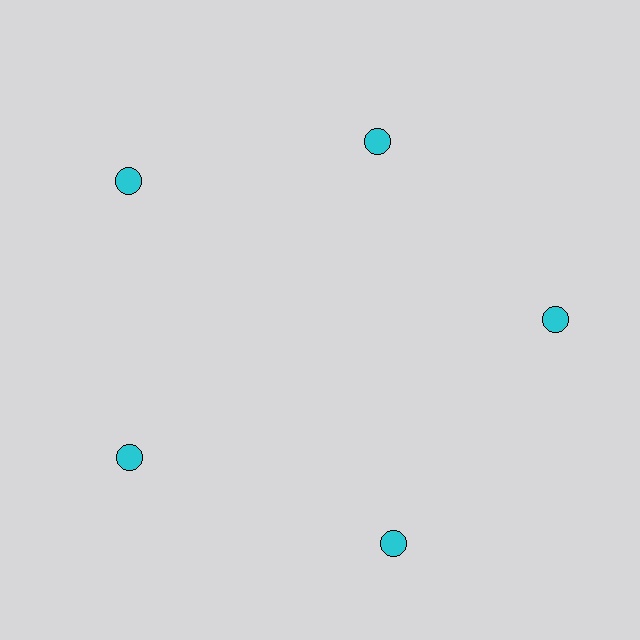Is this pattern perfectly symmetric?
No. The 5 cyan circles are arranged in a ring, but one element near the 1 o'clock position is pulled inward toward the center, breaking the 5-fold rotational symmetry.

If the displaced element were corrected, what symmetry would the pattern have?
It would have 5-fold rotational symmetry — the pattern would map onto itself every 72 degrees.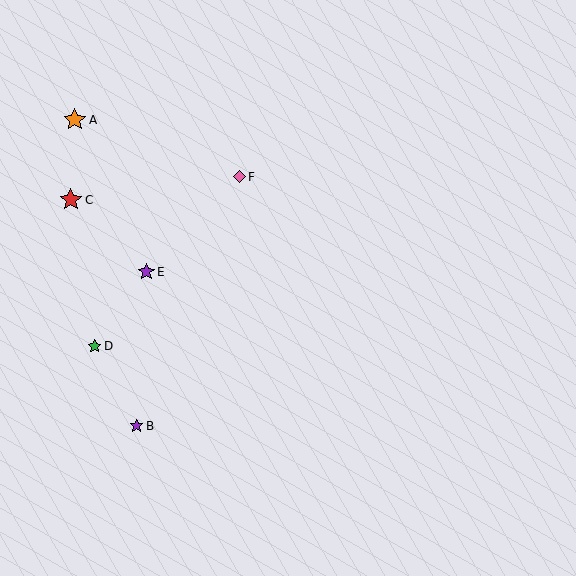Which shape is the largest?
The orange star (labeled A) is the largest.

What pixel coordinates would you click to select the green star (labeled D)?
Click at (95, 346) to select the green star D.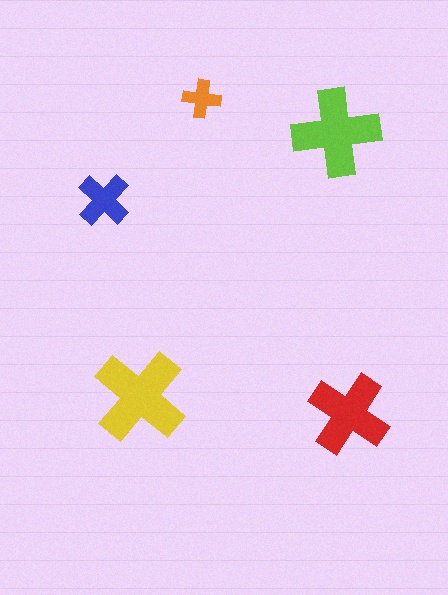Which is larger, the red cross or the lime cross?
The lime one.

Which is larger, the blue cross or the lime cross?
The lime one.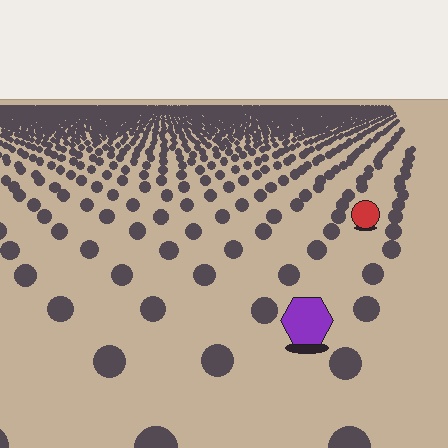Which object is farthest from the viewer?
The red circle is farthest from the viewer. It appears smaller and the ground texture around it is denser.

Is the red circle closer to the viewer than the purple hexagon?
No. The purple hexagon is closer — you can tell from the texture gradient: the ground texture is coarser near it.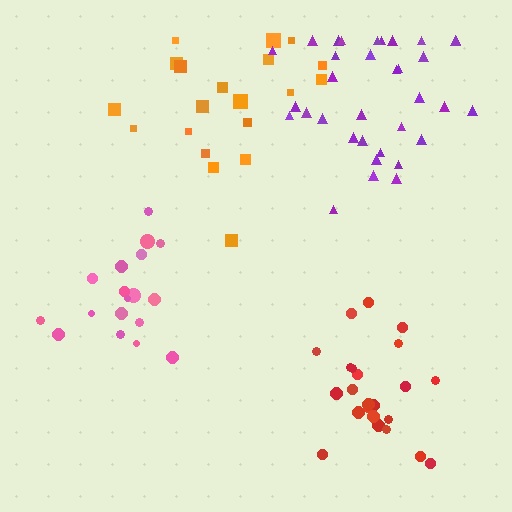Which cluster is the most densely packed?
Red.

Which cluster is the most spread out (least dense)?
Orange.